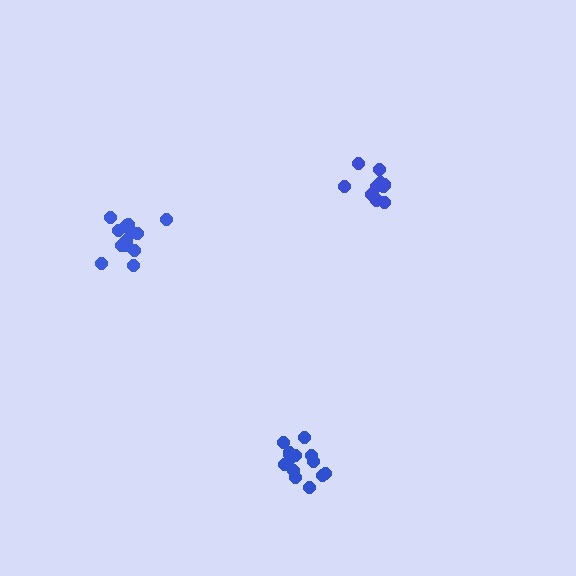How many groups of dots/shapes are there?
There are 3 groups.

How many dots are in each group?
Group 1: 11 dots, Group 2: 14 dots, Group 3: 13 dots (38 total).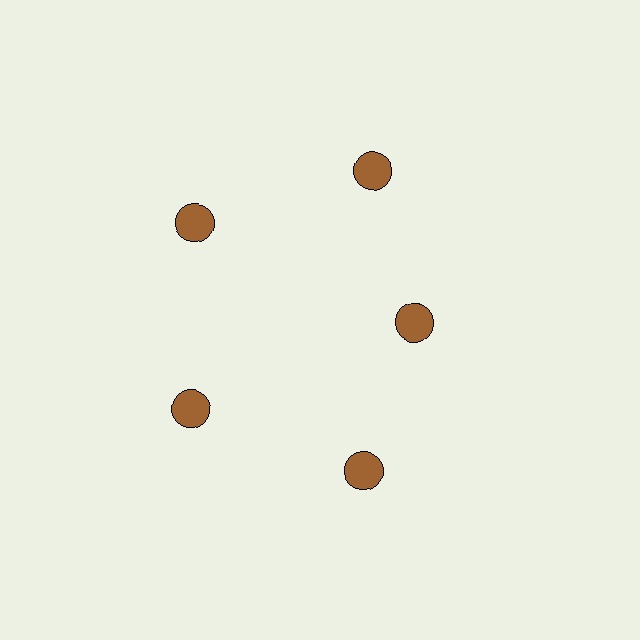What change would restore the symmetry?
The symmetry would be restored by moving it outward, back onto the ring so that all 5 circles sit at equal angles and equal distance from the center.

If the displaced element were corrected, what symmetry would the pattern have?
It would have 5-fold rotational symmetry — the pattern would map onto itself every 72 degrees.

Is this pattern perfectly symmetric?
No. The 5 brown circles are arranged in a ring, but one element near the 3 o'clock position is pulled inward toward the center, breaking the 5-fold rotational symmetry.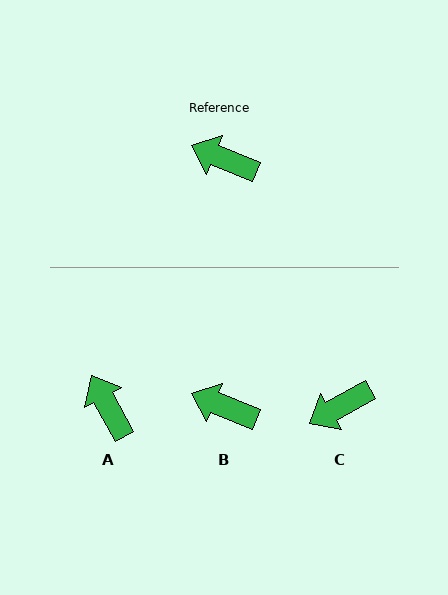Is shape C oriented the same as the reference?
No, it is off by about 51 degrees.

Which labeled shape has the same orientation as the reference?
B.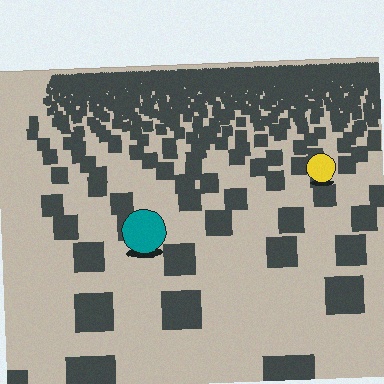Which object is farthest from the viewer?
The yellow circle is farthest from the viewer. It appears smaller and the ground texture around it is denser.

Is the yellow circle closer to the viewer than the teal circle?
No. The teal circle is closer — you can tell from the texture gradient: the ground texture is coarser near it.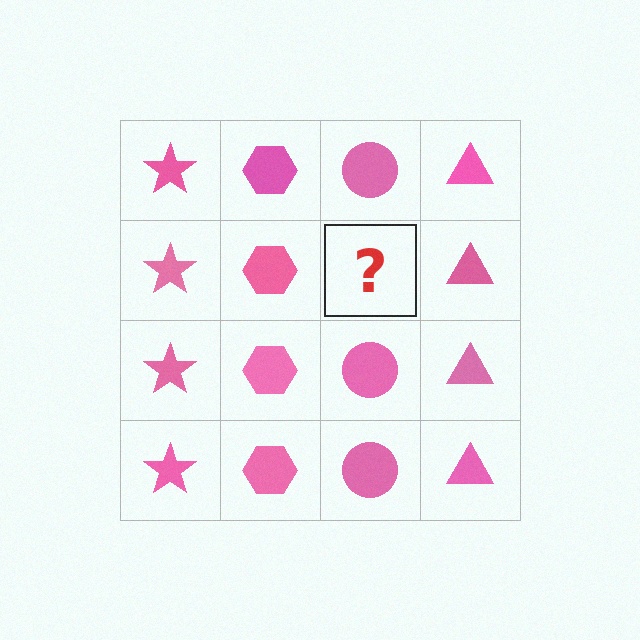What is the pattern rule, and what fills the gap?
The rule is that each column has a consistent shape. The gap should be filled with a pink circle.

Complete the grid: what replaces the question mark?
The question mark should be replaced with a pink circle.